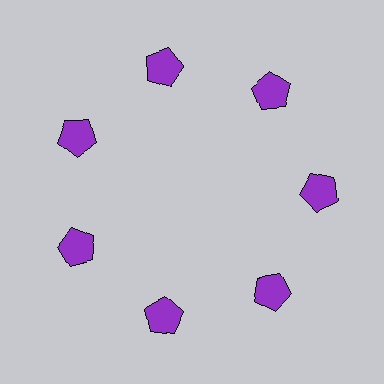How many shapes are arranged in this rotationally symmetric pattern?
There are 7 shapes, arranged in 7 groups of 1.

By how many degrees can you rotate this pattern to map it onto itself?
The pattern maps onto itself every 51 degrees of rotation.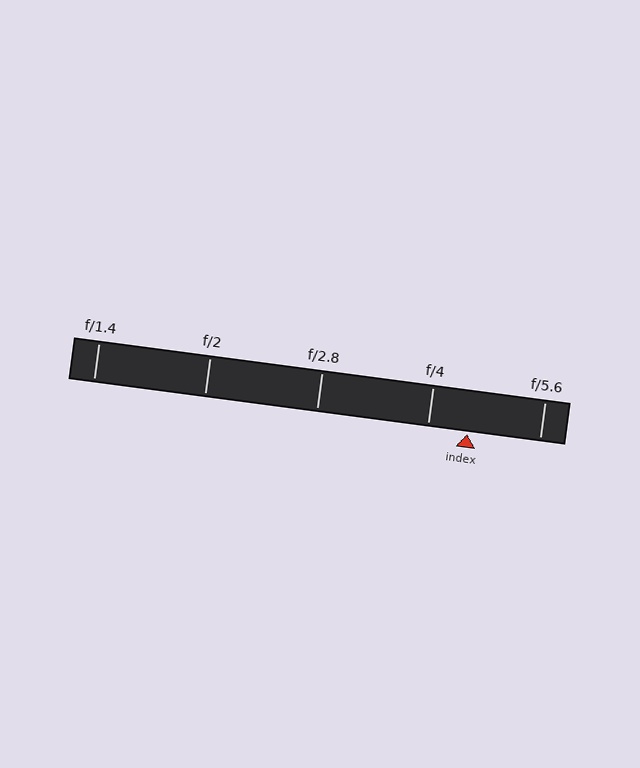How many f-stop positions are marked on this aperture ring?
There are 5 f-stop positions marked.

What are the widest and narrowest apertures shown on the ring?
The widest aperture shown is f/1.4 and the narrowest is f/5.6.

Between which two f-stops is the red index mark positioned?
The index mark is between f/4 and f/5.6.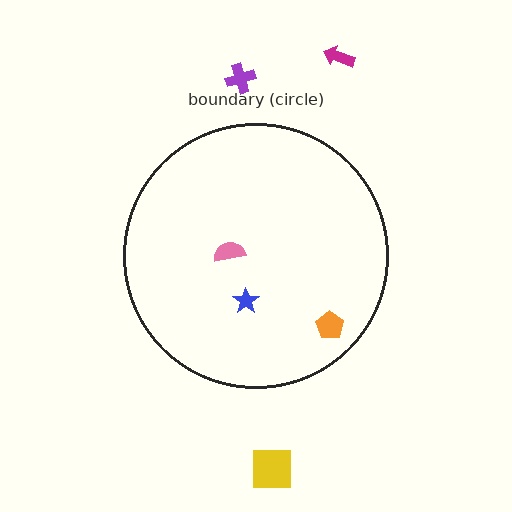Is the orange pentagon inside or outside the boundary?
Inside.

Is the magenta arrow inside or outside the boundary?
Outside.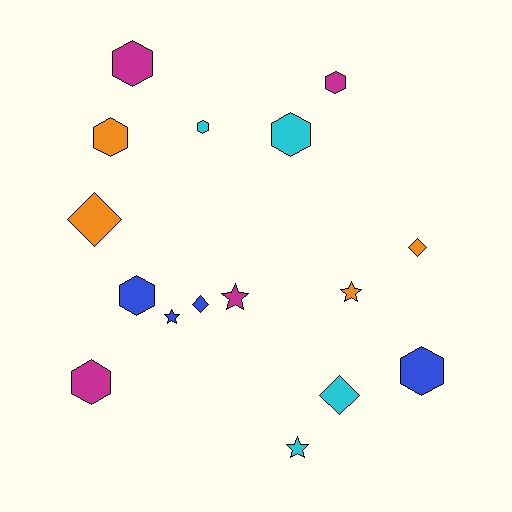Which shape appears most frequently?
Hexagon, with 8 objects.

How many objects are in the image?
There are 16 objects.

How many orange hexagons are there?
There is 1 orange hexagon.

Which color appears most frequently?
Orange, with 4 objects.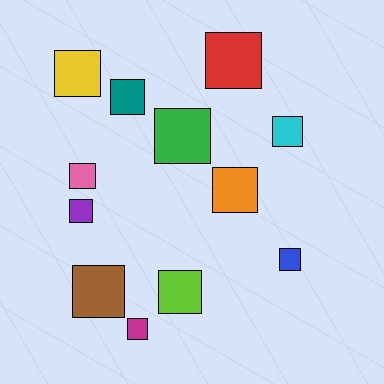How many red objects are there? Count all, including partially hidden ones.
There is 1 red object.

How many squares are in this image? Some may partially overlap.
There are 12 squares.